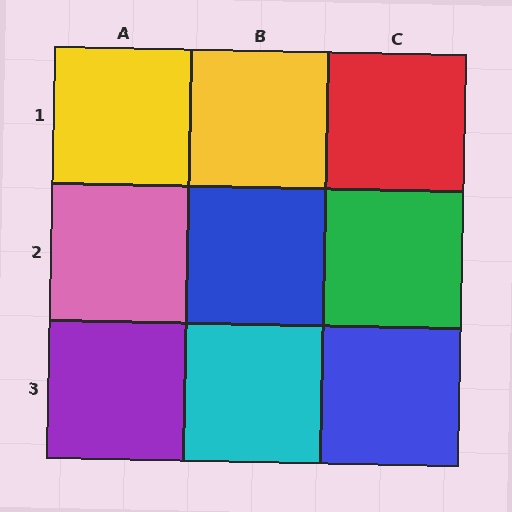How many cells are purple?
1 cell is purple.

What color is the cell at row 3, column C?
Blue.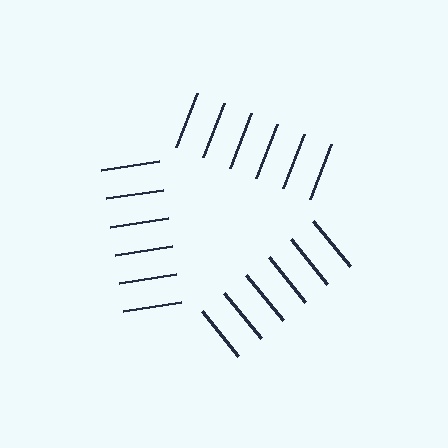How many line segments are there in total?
18 — 6 along each of the 3 edges.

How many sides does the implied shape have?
3 sides — the line-ends trace a triangle.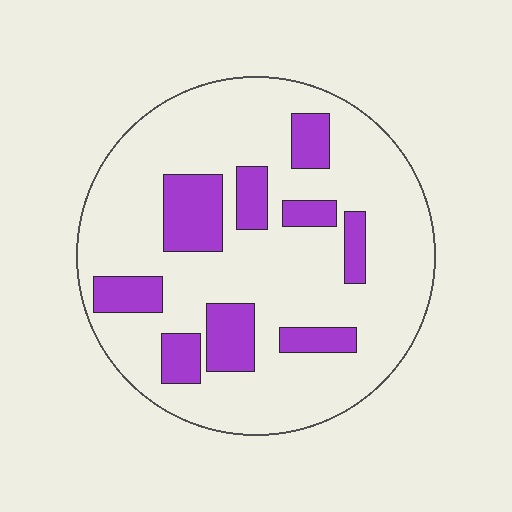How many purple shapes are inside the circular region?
9.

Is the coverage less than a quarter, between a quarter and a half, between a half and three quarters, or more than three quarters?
Less than a quarter.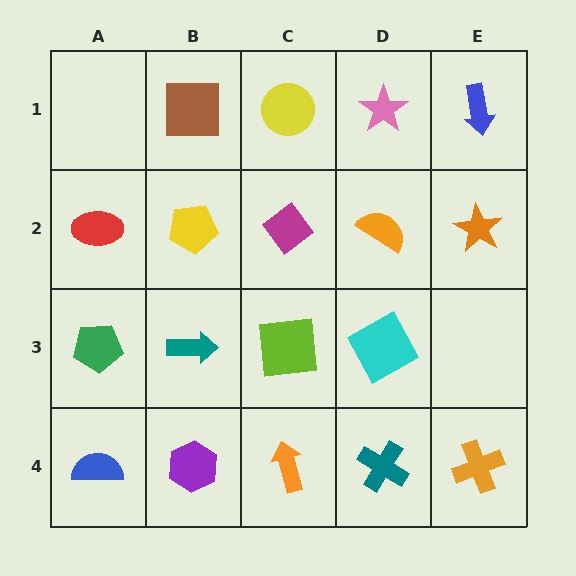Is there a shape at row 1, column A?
No, that cell is empty.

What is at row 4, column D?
A teal cross.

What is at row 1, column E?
A blue arrow.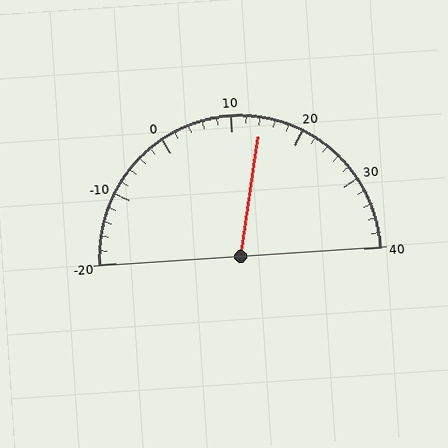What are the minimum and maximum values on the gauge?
The gauge ranges from -20 to 40.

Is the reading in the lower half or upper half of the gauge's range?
The reading is in the upper half of the range (-20 to 40).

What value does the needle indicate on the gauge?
The needle indicates approximately 14.